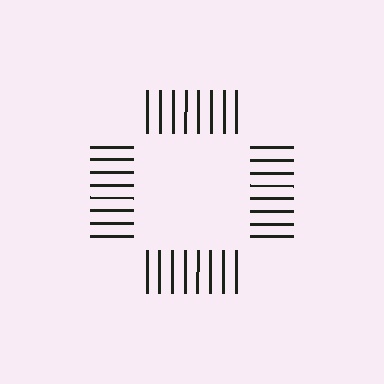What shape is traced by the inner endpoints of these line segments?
An illusory square — the line segments terminate on its edges but no continuous stroke is drawn.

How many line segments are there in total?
32 — 8 along each of the 4 edges.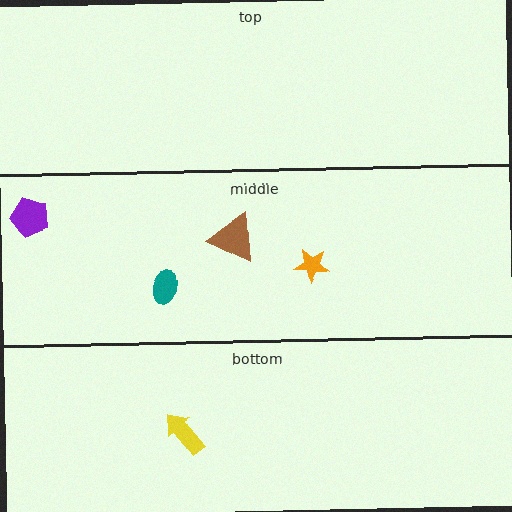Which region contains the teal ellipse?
The middle region.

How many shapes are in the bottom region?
1.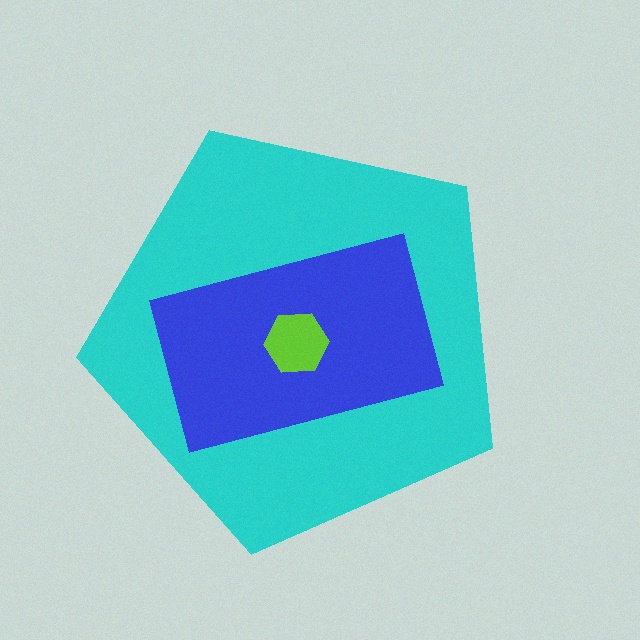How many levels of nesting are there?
3.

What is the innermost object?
The lime hexagon.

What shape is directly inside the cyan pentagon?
The blue rectangle.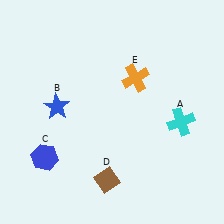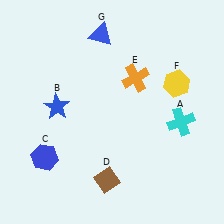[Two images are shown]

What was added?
A yellow hexagon (F), a blue triangle (G) were added in Image 2.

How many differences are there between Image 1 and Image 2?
There are 2 differences between the two images.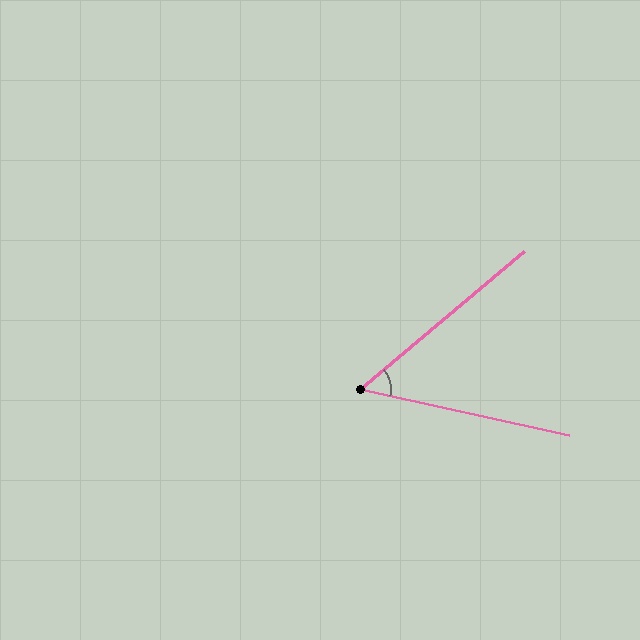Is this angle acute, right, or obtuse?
It is acute.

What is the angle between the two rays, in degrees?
Approximately 52 degrees.